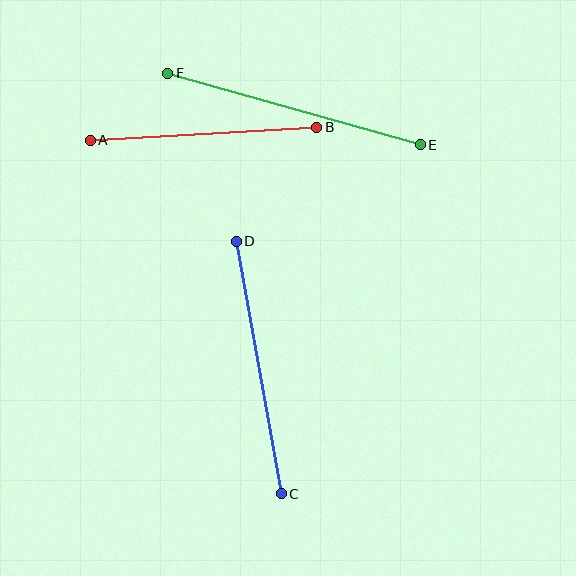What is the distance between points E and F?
The distance is approximately 262 pixels.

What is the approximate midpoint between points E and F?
The midpoint is at approximately (294, 109) pixels.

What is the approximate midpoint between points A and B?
The midpoint is at approximately (203, 134) pixels.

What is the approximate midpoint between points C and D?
The midpoint is at approximately (259, 367) pixels.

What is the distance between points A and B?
The distance is approximately 227 pixels.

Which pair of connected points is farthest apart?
Points E and F are farthest apart.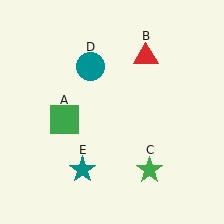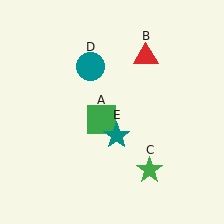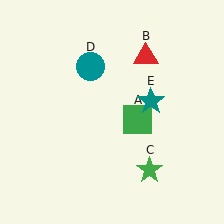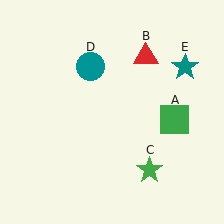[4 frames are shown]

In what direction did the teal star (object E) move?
The teal star (object E) moved up and to the right.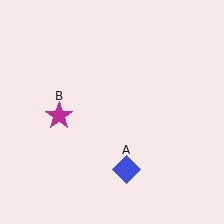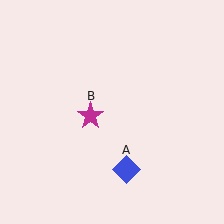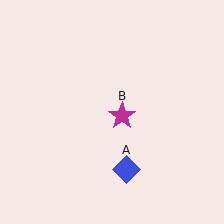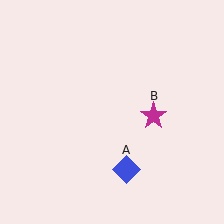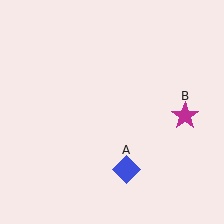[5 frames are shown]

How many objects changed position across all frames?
1 object changed position: magenta star (object B).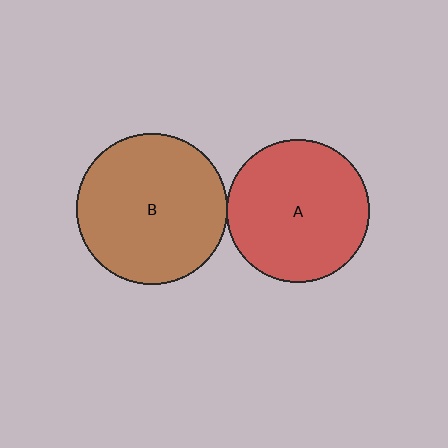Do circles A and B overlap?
Yes.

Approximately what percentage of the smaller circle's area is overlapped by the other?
Approximately 5%.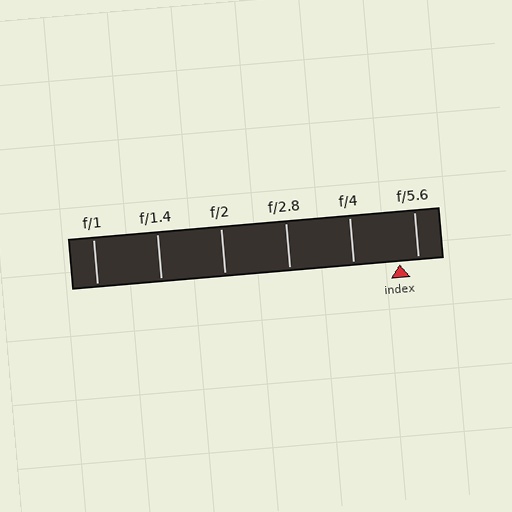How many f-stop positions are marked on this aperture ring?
There are 6 f-stop positions marked.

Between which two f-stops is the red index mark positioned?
The index mark is between f/4 and f/5.6.